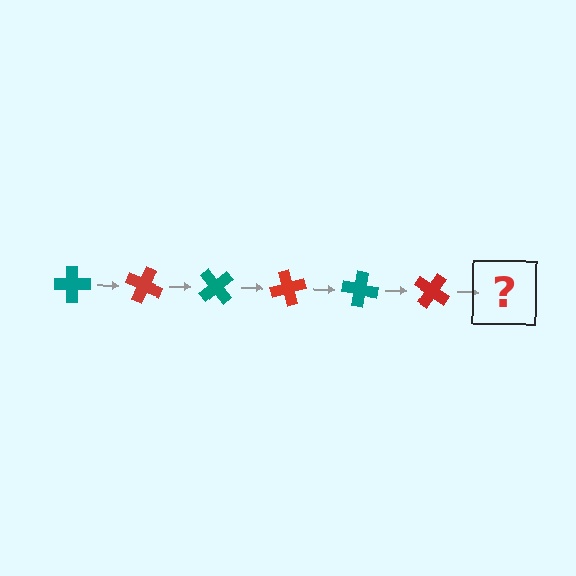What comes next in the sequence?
The next element should be a teal cross, rotated 150 degrees from the start.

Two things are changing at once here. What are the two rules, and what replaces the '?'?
The two rules are that it rotates 25 degrees each step and the color cycles through teal and red. The '?' should be a teal cross, rotated 150 degrees from the start.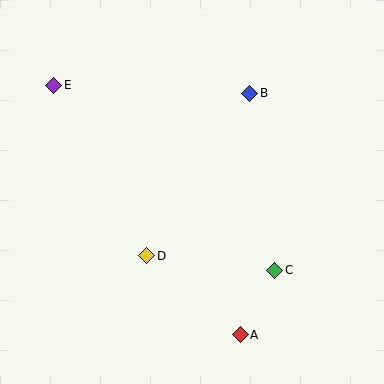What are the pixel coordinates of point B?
Point B is at (249, 93).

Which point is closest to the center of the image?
Point D at (147, 256) is closest to the center.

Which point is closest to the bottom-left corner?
Point D is closest to the bottom-left corner.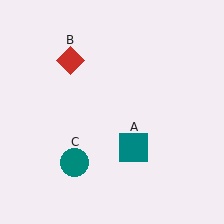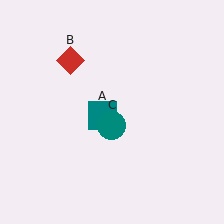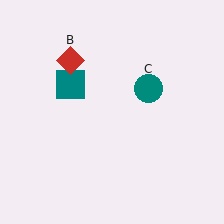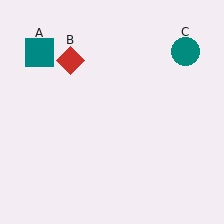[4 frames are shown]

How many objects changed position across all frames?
2 objects changed position: teal square (object A), teal circle (object C).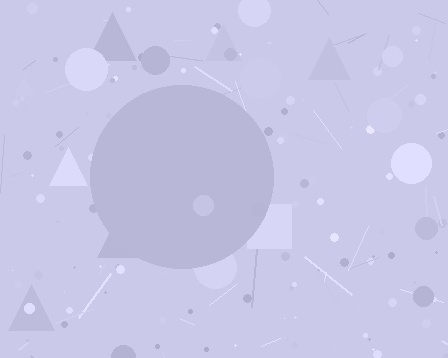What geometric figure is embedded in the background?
A circle is embedded in the background.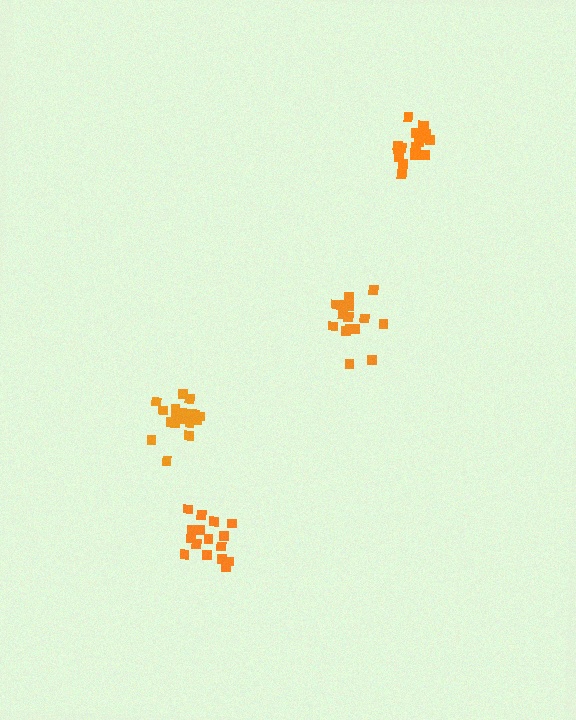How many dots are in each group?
Group 1: 21 dots, Group 2: 15 dots, Group 3: 16 dots, Group 4: 19 dots (71 total).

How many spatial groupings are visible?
There are 4 spatial groupings.